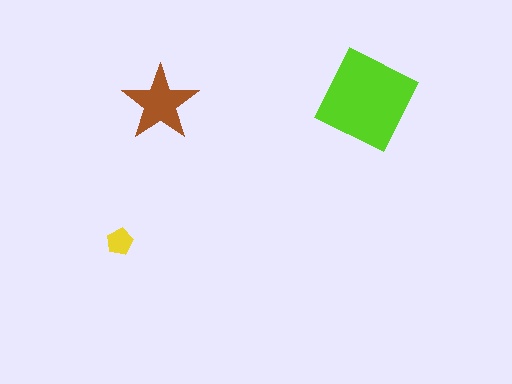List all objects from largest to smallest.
The lime square, the brown star, the yellow pentagon.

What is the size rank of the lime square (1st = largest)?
1st.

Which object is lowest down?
The yellow pentagon is bottommost.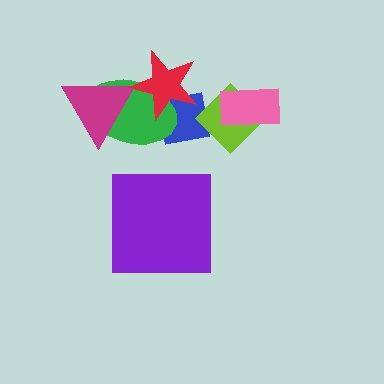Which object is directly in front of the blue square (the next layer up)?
The green ellipse is directly in front of the blue square.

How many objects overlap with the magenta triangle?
1 object overlaps with the magenta triangle.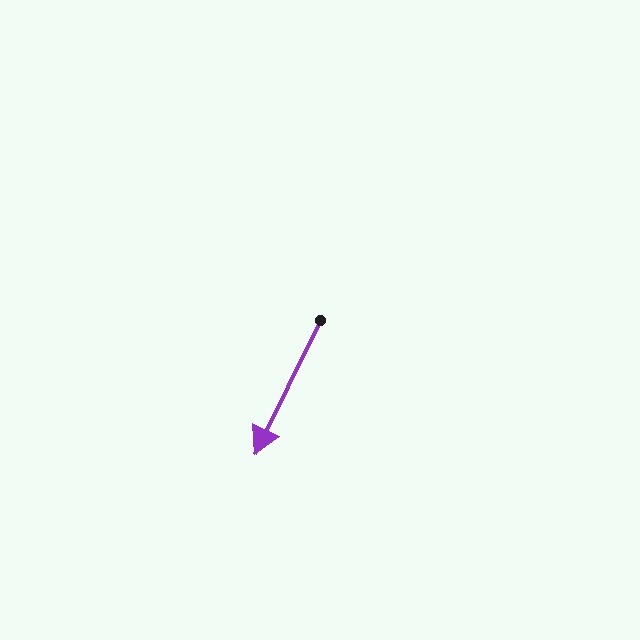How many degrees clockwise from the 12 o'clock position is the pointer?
Approximately 206 degrees.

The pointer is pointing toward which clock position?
Roughly 7 o'clock.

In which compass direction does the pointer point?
Southwest.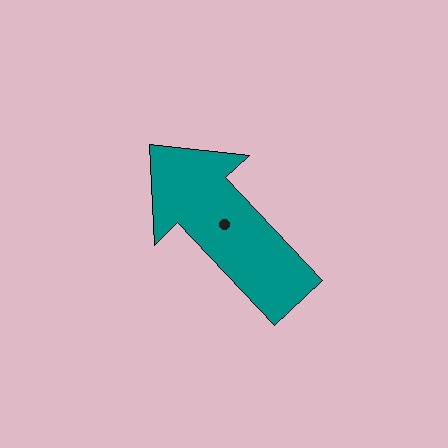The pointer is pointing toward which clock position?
Roughly 11 o'clock.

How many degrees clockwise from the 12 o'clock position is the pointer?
Approximately 317 degrees.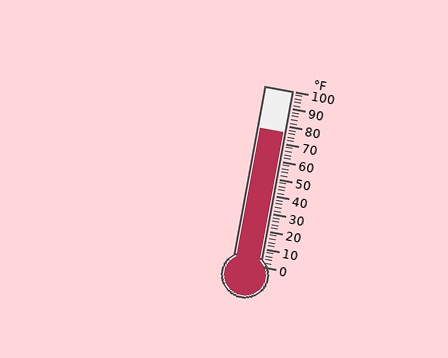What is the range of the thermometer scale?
The thermometer scale ranges from 0°F to 100°F.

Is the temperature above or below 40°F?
The temperature is above 40°F.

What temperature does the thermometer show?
The thermometer shows approximately 76°F.